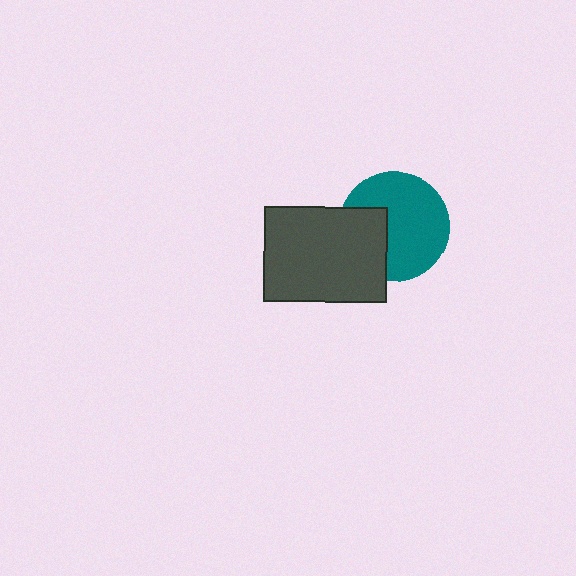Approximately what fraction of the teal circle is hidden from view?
Roughly 31% of the teal circle is hidden behind the dark gray rectangle.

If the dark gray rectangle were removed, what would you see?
You would see the complete teal circle.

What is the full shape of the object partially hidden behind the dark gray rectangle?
The partially hidden object is a teal circle.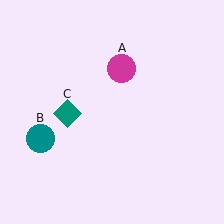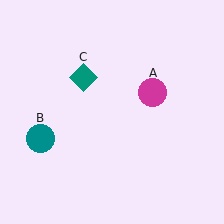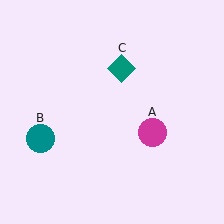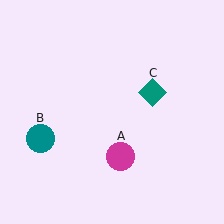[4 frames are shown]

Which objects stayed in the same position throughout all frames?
Teal circle (object B) remained stationary.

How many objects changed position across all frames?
2 objects changed position: magenta circle (object A), teal diamond (object C).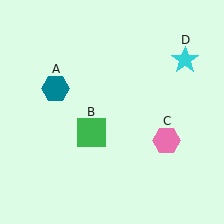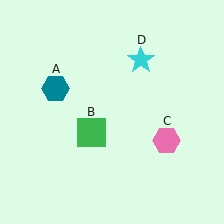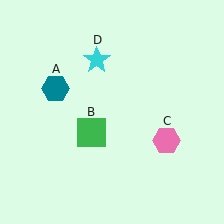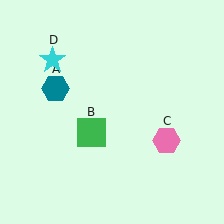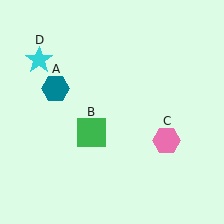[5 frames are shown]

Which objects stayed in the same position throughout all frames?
Teal hexagon (object A) and green square (object B) and pink hexagon (object C) remained stationary.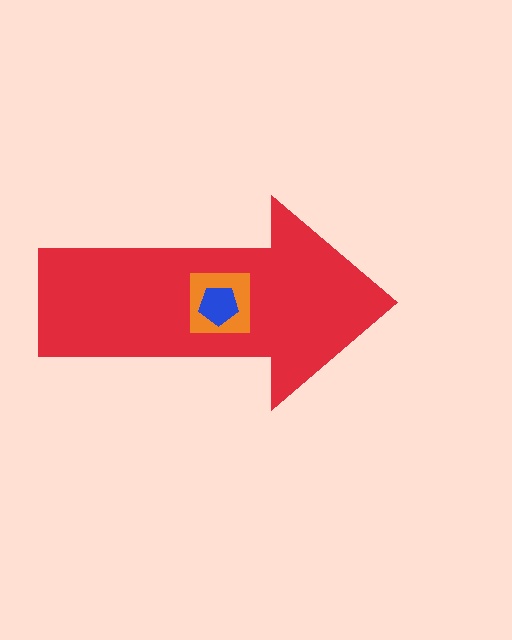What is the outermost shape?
The red arrow.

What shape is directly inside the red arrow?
The orange square.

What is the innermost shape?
The blue pentagon.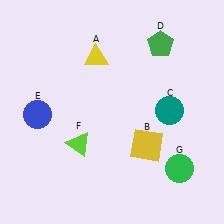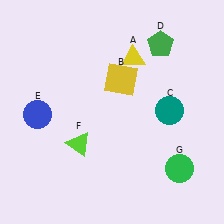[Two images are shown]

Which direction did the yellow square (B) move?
The yellow square (B) moved up.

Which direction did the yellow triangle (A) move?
The yellow triangle (A) moved right.